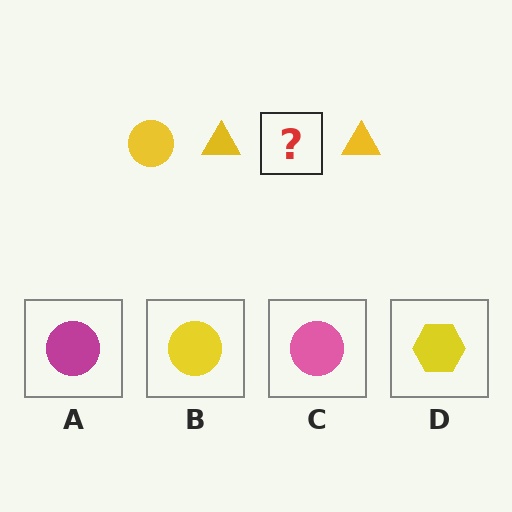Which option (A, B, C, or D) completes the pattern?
B.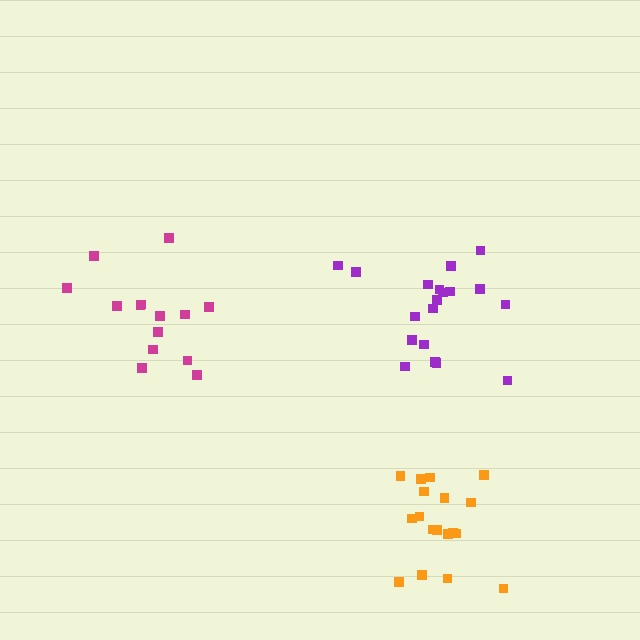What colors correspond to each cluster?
The clusters are colored: purple, magenta, orange.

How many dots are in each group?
Group 1: 19 dots, Group 2: 14 dots, Group 3: 18 dots (51 total).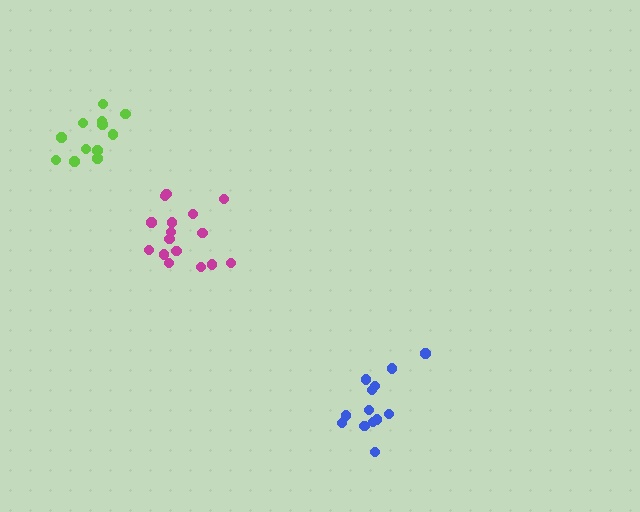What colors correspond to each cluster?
The clusters are colored: magenta, blue, lime.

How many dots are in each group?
Group 1: 16 dots, Group 2: 13 dots, Group 3: 12 dots (41 total).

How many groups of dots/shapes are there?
There are 3 groups.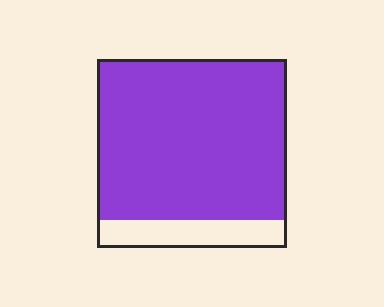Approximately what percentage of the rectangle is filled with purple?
Approximately 85%.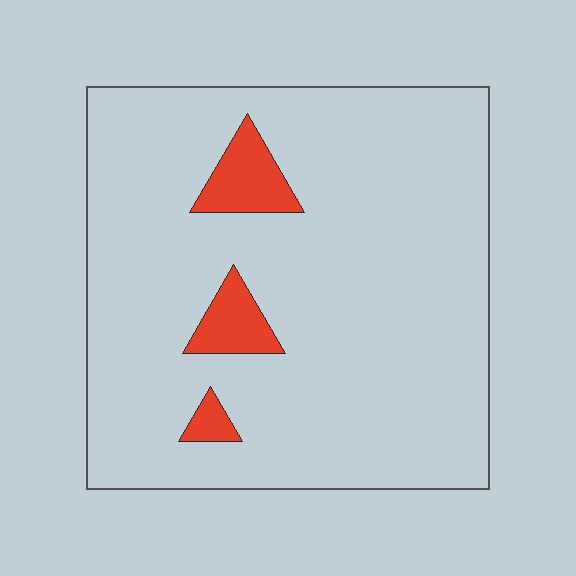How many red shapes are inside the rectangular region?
3.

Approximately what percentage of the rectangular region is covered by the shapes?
Approximately 10%.